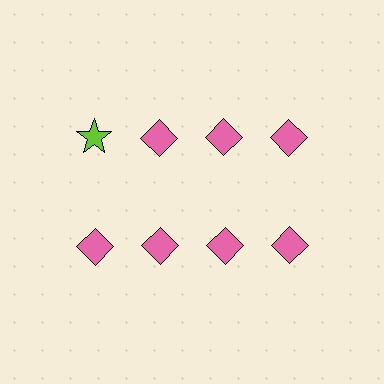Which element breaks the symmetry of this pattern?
The lime star in the top row, leftmost column breaks the symmetry. All other shapes are pink diamonds.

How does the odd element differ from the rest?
It differs in both color (lime instead of pink) and shape (star instead of diamond).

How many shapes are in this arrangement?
There are 8 shapes arranged in a grid pattern.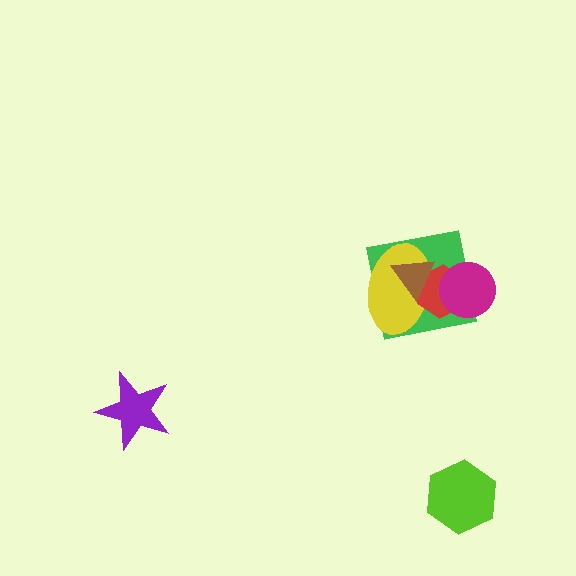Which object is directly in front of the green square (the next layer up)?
The yellow ellipse is directly in front of the green square.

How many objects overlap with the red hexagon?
4 objects overlap with the red hexagon.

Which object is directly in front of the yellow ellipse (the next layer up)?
The red hexagon is directly in front of the yellow ellipse.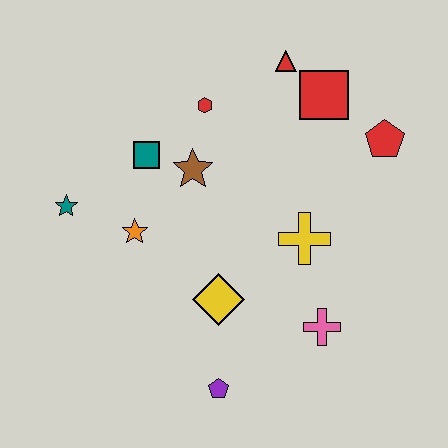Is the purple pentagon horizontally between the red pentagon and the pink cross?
No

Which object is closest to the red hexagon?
The brown star is closest to the red hexagon.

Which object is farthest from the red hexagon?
The purple pentagon is farthest from the red hexagon.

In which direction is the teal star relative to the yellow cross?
The teal star is to the left of the yellow cross.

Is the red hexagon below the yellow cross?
No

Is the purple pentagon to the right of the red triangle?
No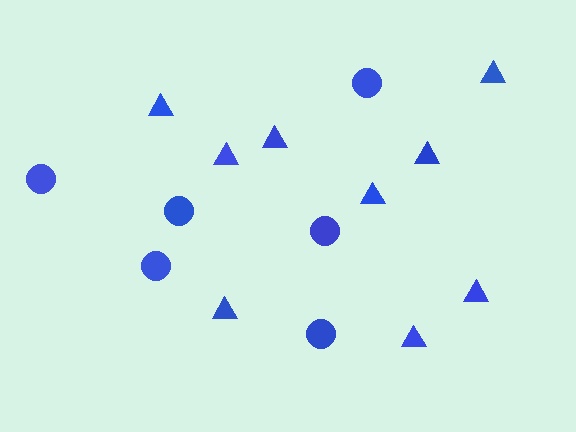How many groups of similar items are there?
There are 2 groups: one group of circles (6) and one group of triangles (9).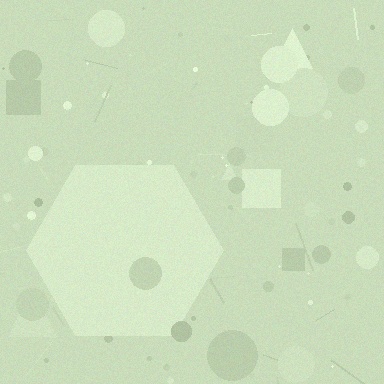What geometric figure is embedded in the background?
A hexagon is embedded in the background.